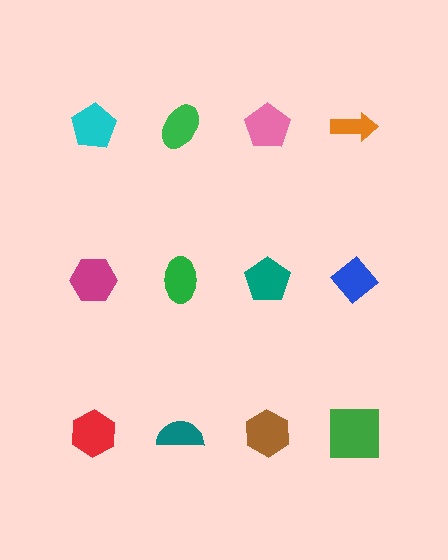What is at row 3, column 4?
A green square.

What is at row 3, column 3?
A brown hexagon.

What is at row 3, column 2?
A teal semicircle.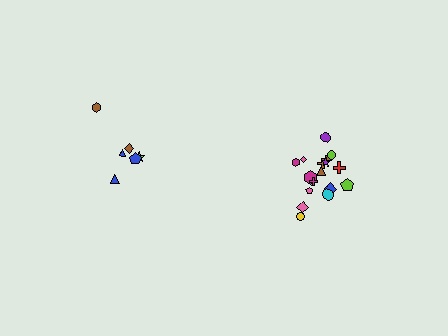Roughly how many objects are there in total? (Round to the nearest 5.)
Roughly 25 objects in total.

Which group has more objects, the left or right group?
The right group.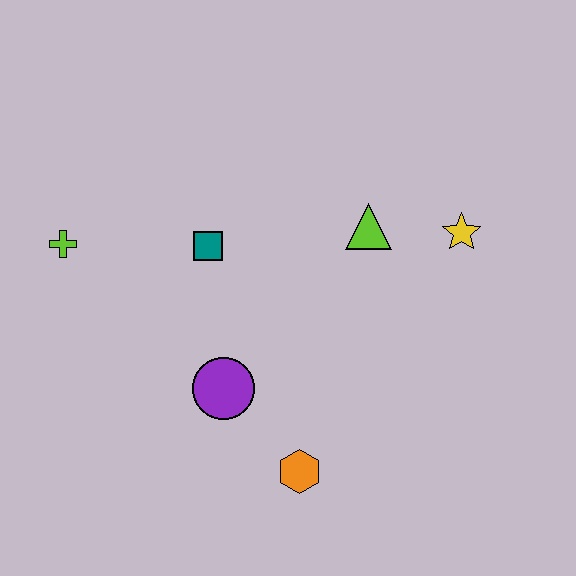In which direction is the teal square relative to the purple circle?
The teal square is above the purple circle.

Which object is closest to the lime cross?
The teal square is closest to the lime cross.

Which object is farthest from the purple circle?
The yellow star is farthest from the purple circle.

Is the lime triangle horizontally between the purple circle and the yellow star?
Yes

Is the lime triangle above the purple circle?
Yes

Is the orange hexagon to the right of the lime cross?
Yes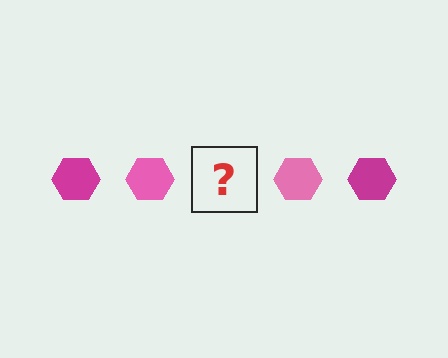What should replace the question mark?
The question mark should be replaced with a magenta hexagon.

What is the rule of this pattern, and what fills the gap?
The rule is that the pattern cycles through magenta, pink hexagons. The gap should be filled with a magenta hexagon.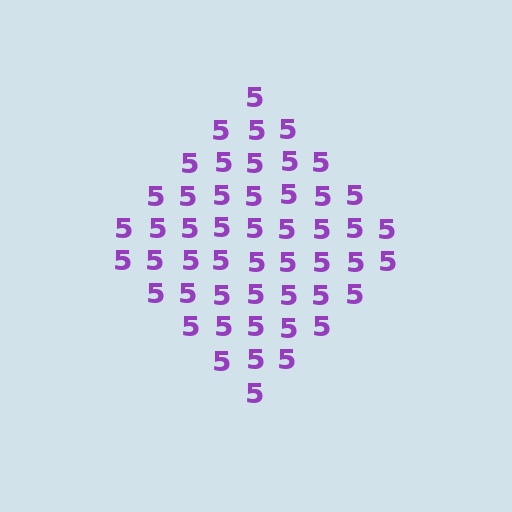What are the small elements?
The small elements are digit 5's.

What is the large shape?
The large shape is a diamond.